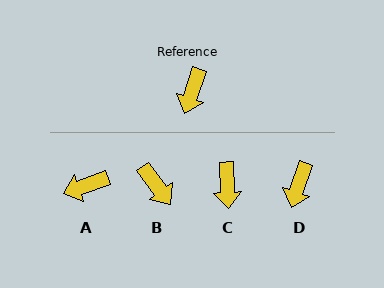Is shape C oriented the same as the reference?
No, it is off by about 21 degrees.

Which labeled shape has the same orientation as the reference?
D.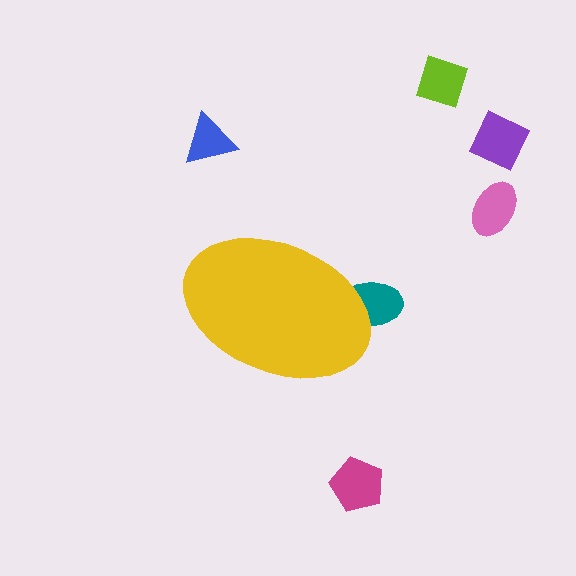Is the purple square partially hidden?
No, the purple square is fully visible.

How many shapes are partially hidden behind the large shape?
1 shape is partially hidden.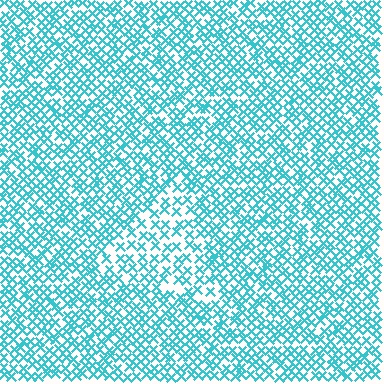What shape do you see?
I see a triangle.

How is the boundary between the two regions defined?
The boundary is defined by a change in element density (approximately 1.7x ratio). All elements are the same color, size, and shape.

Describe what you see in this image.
The image contains small cyan elements arranged at two different densities. A triangle-shaped region is visible where the elements are less densely packed than the surrounding area.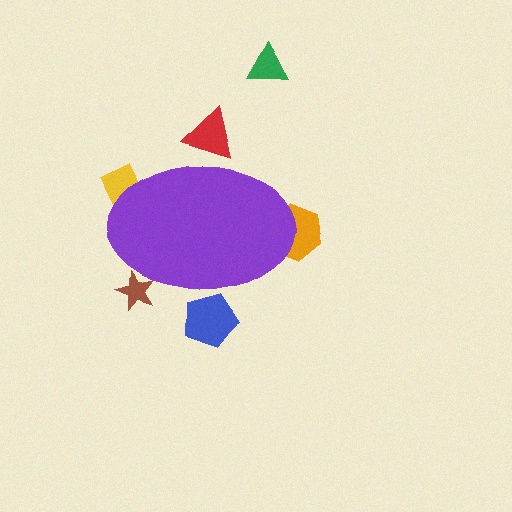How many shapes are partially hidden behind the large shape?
5 shapes are partially hidden.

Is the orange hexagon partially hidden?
Yes, the orange hexagon is partially hidden behind the purple ellipse.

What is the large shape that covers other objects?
A purple ellipse.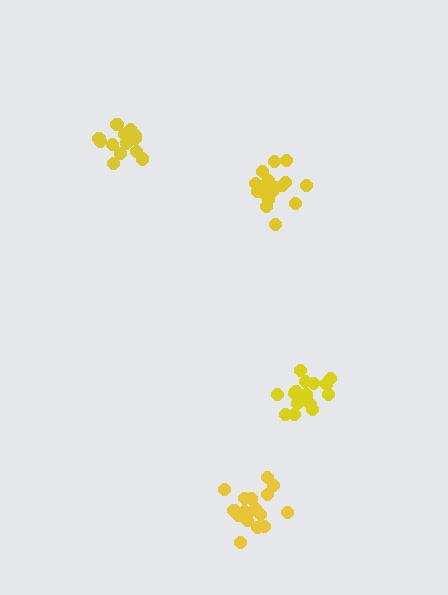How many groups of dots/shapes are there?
There are 4 groups.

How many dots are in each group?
Group 1: 18 dots, Group 2: 18 dots, Group 3: 14 dots, Group 4: 20 dots (70 total).